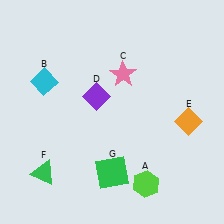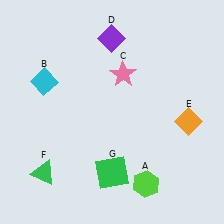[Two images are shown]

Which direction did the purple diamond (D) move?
The purple diamond (D) moved up.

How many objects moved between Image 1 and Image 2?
1 object moved between the two images.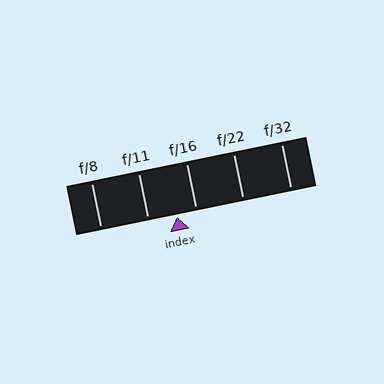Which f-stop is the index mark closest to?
The index mark is closest to f/16.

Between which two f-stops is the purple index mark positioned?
The index mark is between f/11 and f/16.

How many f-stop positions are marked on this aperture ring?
There are 5 f-stop positions marked.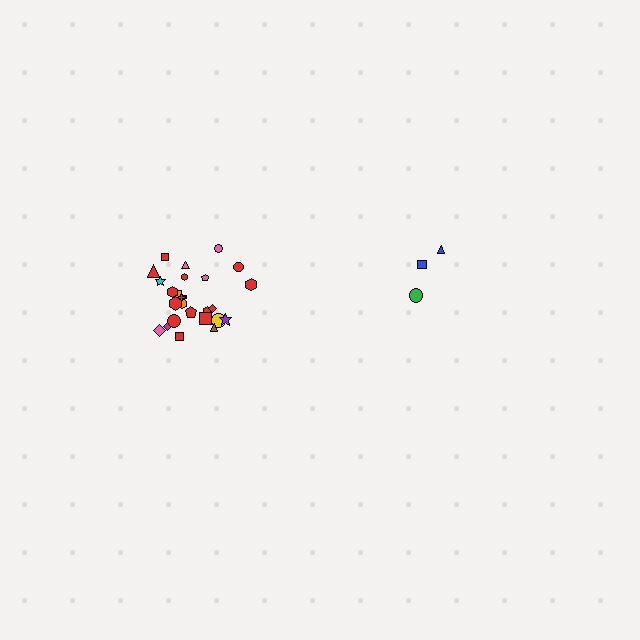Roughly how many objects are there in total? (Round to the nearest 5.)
Roughly 30 objects in total.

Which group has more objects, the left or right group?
The left group.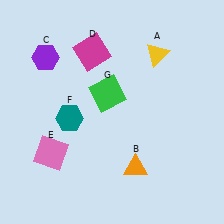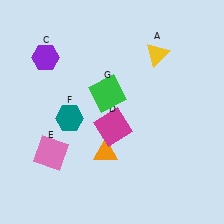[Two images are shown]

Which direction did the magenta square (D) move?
The magenta square (D) moved down.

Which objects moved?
The objects that moved are: the orange triangle (B), the magenta square (D).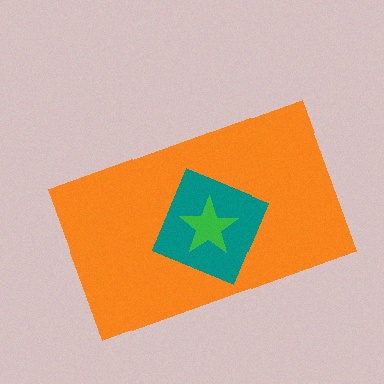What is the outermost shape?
The orange rectangle.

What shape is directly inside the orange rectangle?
The teal diamond.